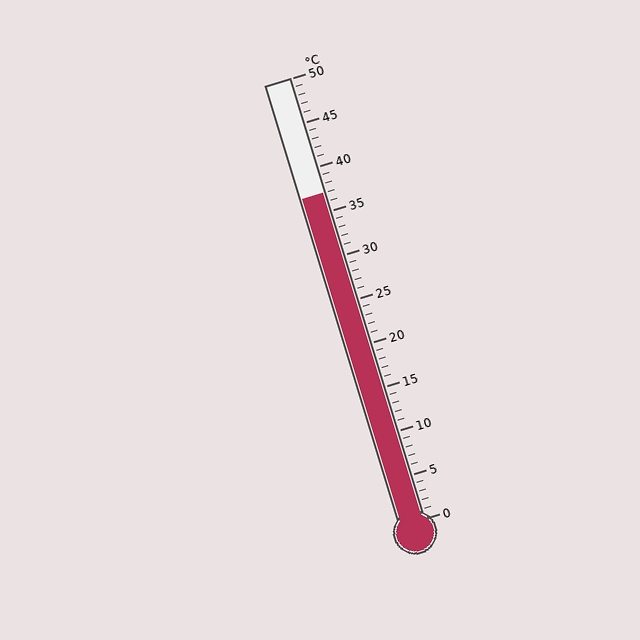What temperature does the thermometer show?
The thermometer shows approximately 37°C.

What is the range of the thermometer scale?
The thermometer scale ranges from 0°C to 50°C.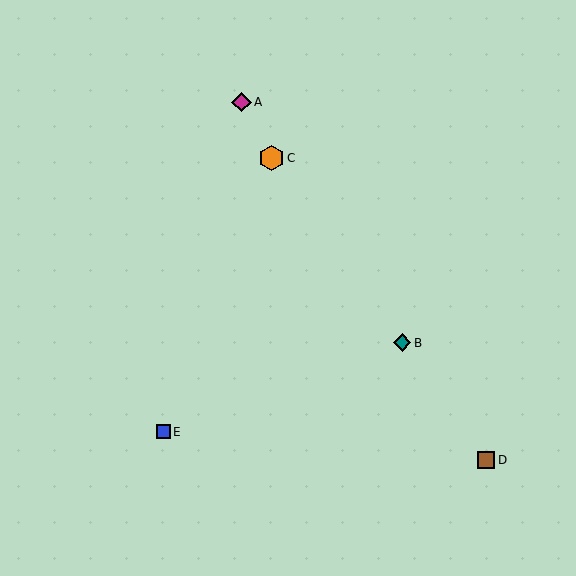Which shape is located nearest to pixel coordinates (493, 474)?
The brown square (labeled D) at (486, 460) is nearest to that location.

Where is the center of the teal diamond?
The center of the teal diamond is at (402, 343).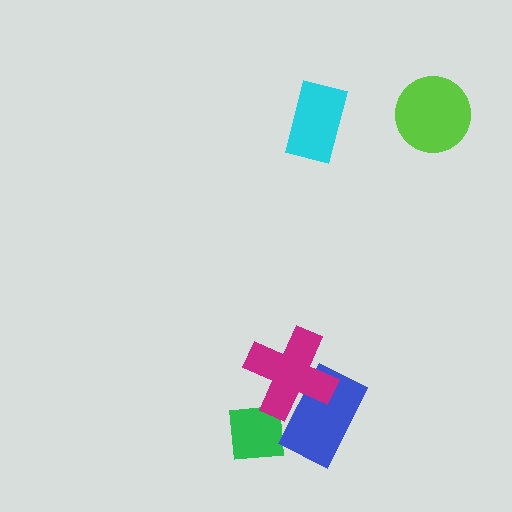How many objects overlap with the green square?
2 objects overlap with the green square.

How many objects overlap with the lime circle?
0 objects overlap with the lime circle.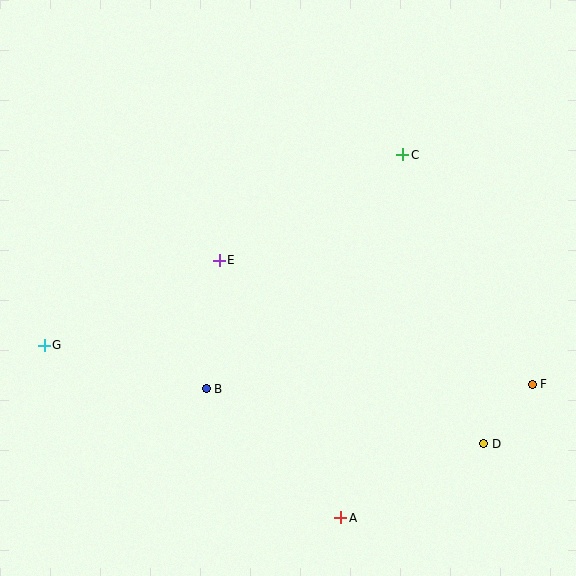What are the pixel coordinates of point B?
Point B is at (206, 389).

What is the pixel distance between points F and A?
The distance between F and A is 234 pixels.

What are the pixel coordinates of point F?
Point F is at (532, 384).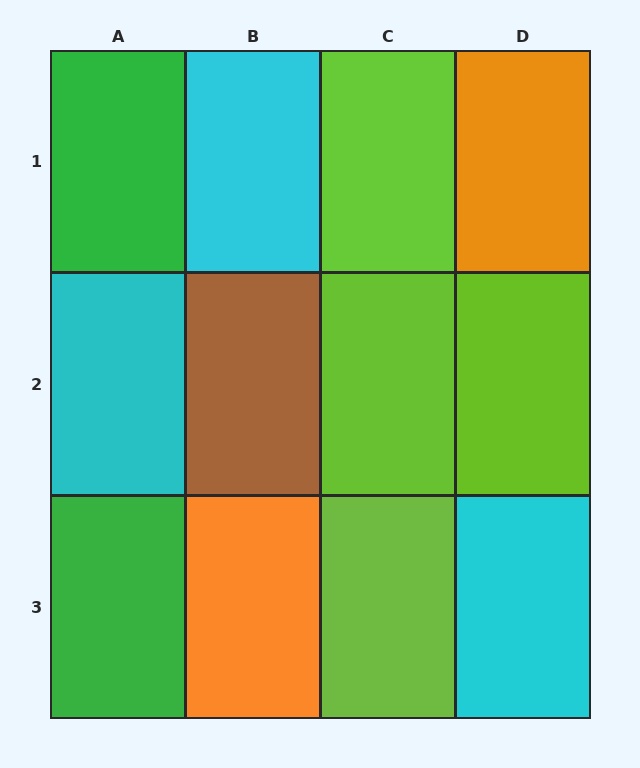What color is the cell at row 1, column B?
Cyan.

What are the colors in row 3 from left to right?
Green, orange, lime, cyan.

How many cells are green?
2 cells are green.